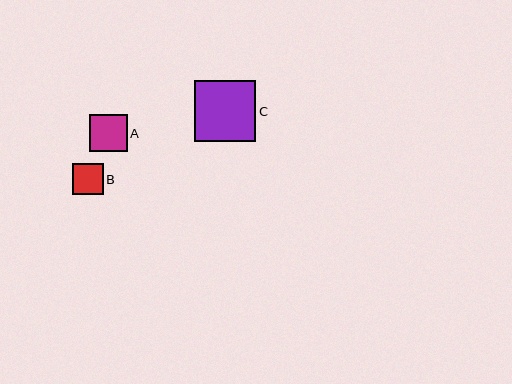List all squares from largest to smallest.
From largest to smallest: C, A, B.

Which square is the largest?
Square C is the largest with a size of approximately 61 pixels.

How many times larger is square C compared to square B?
Square C is approximately 2.0 times the size of square B.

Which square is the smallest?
Square B is the smallest with a size of approximately 31 pixels.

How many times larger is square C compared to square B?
Square C is approximately 2.0 times the size of square B.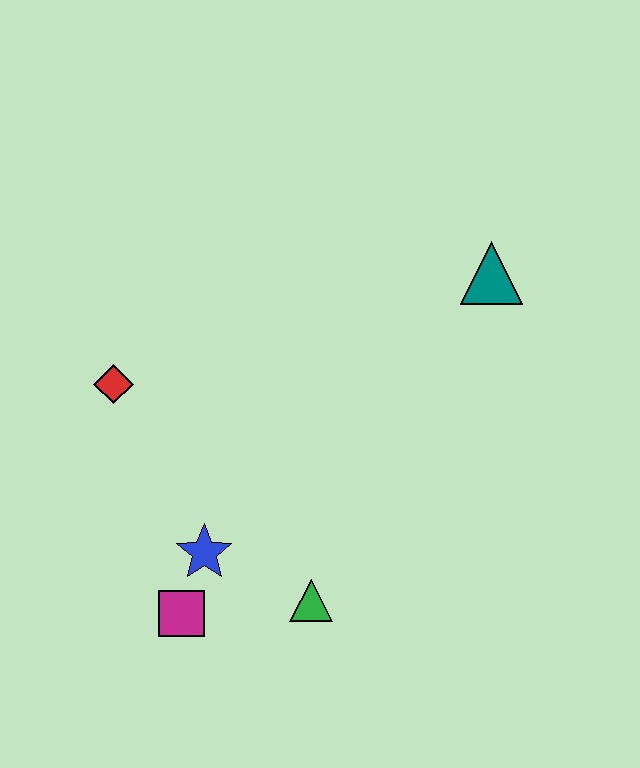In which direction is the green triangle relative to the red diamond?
The green triangle is below the red diamond.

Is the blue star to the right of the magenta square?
Yes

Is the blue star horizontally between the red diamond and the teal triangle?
Yes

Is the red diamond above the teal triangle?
No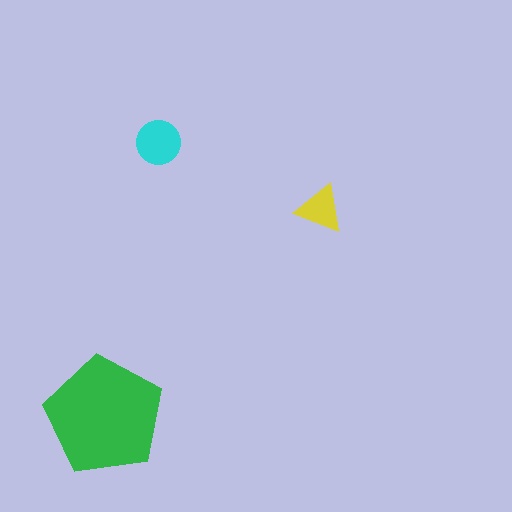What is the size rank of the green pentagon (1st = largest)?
1st.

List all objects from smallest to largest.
The yellow triangle, the cyan circle, the green pentagon.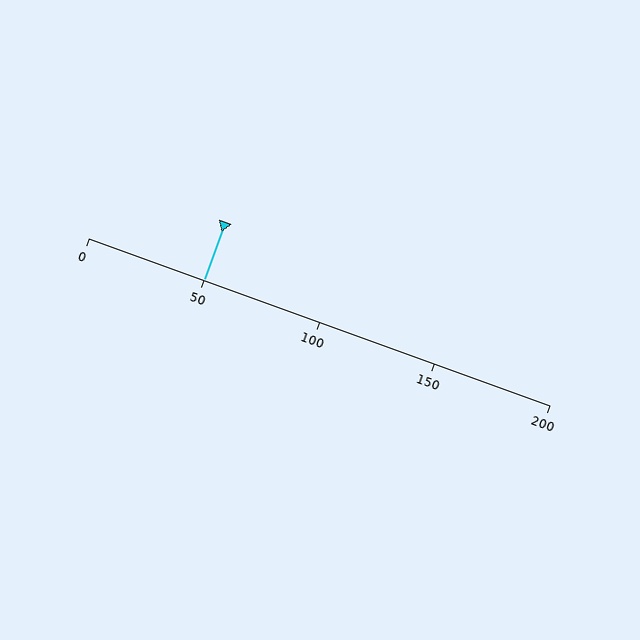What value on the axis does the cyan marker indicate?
The marker indicates approximately 50.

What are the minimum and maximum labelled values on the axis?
The axis runs from 0 to 200.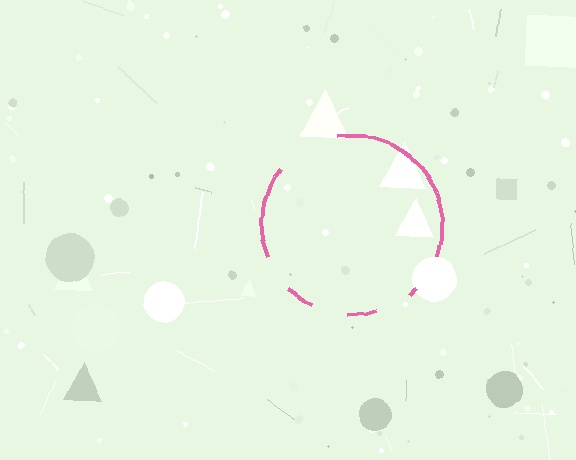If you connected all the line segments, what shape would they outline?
They would outline a circle.